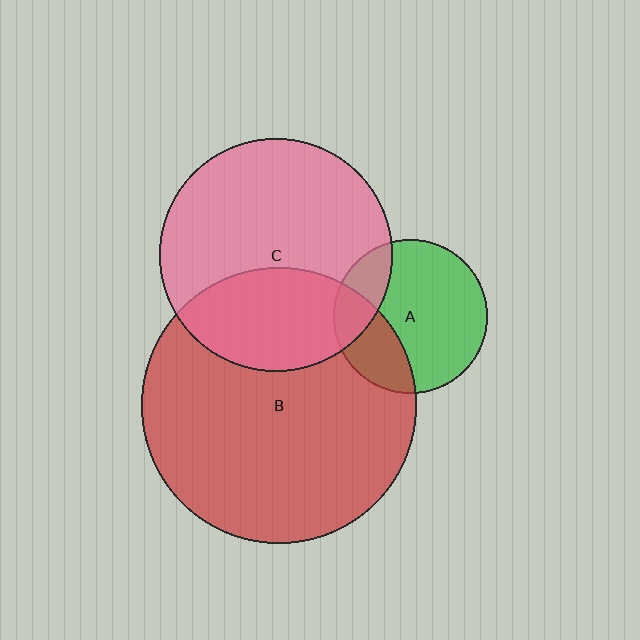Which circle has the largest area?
Circle B (red).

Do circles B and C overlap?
Yes.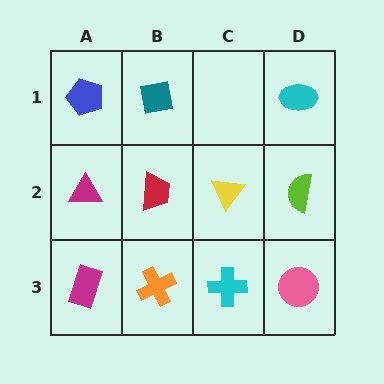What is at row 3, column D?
A pink circle.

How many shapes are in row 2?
4 shapes.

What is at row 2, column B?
A red trapezoid.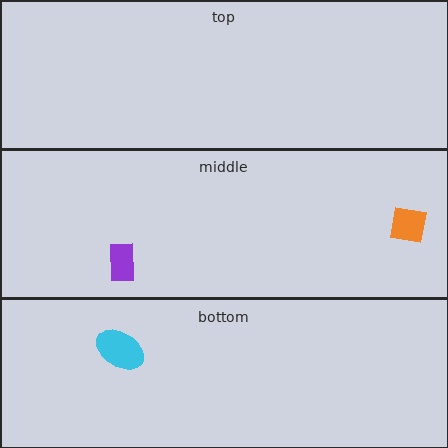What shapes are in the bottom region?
The cyan ellipse.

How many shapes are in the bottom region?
1.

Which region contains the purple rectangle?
The middle region.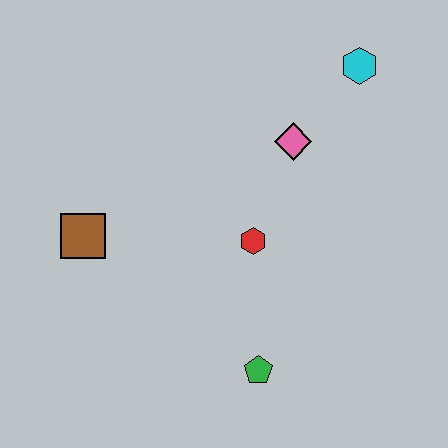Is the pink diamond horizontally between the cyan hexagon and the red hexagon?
Yes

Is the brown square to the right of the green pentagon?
No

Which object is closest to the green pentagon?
The red hexagon is closest to the green pentagon.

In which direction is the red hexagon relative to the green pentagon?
The red hexagon is above the green pentagon.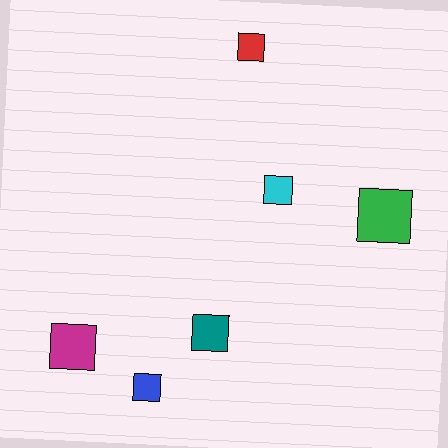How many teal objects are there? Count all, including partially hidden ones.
There is 1 teal object.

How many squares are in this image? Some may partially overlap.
There are 6 squares.